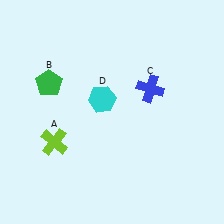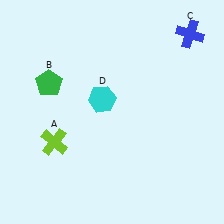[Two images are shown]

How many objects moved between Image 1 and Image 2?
1 object moved between the two images.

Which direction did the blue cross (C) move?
The blue cross (C) moved up.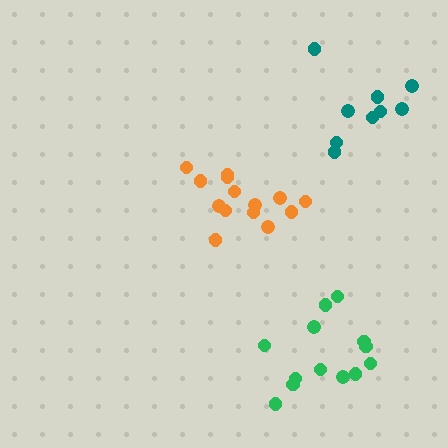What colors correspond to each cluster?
The clusters are colored: orange, green, teal.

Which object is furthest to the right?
The teal cluster is rightmost.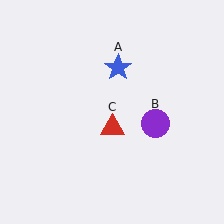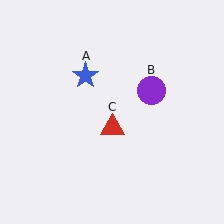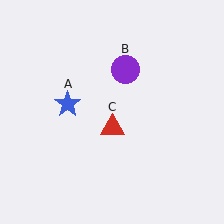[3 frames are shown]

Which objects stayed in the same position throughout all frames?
Red triangle (object C) remained stationary.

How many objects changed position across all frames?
2 objects changed position: blue star (object A), purple circle (object B).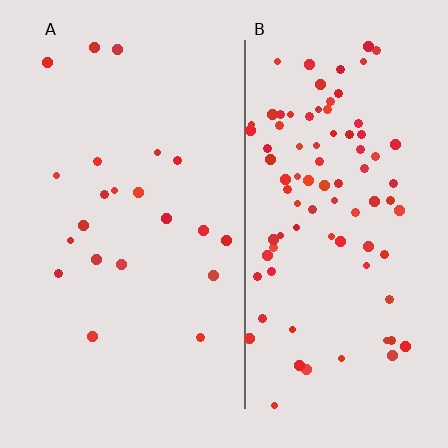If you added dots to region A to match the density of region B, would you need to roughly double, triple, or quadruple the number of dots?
Approximately quadruple.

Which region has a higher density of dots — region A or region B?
B (the right).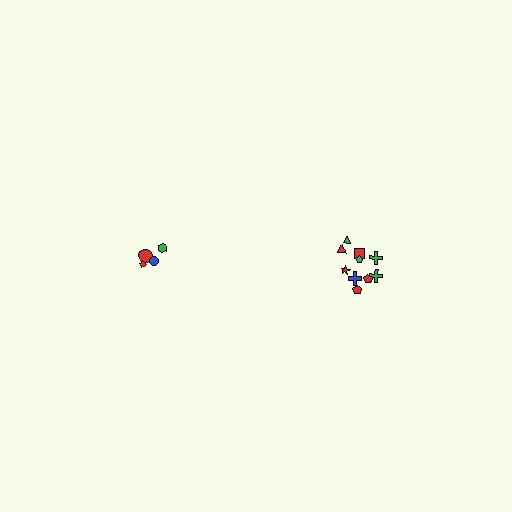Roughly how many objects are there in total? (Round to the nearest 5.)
Roughly 15 objects in total.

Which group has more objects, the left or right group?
The right group.